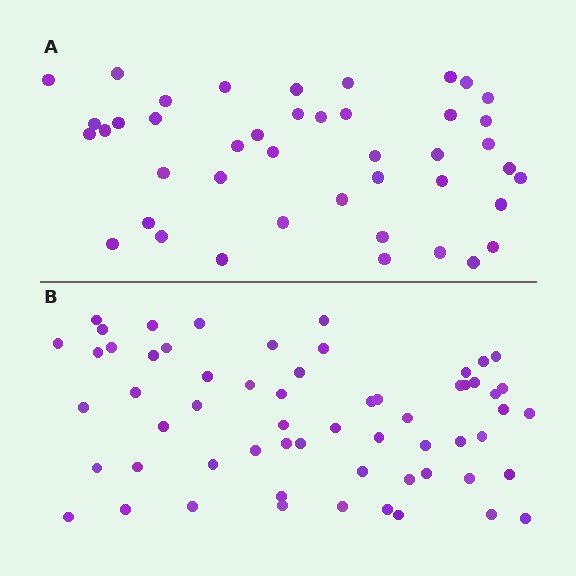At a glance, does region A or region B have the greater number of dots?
Region B (the bottom region) has more dots.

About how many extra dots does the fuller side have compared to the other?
Region B has approximately 15 more dots than region A.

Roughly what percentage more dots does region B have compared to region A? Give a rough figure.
About 40% more.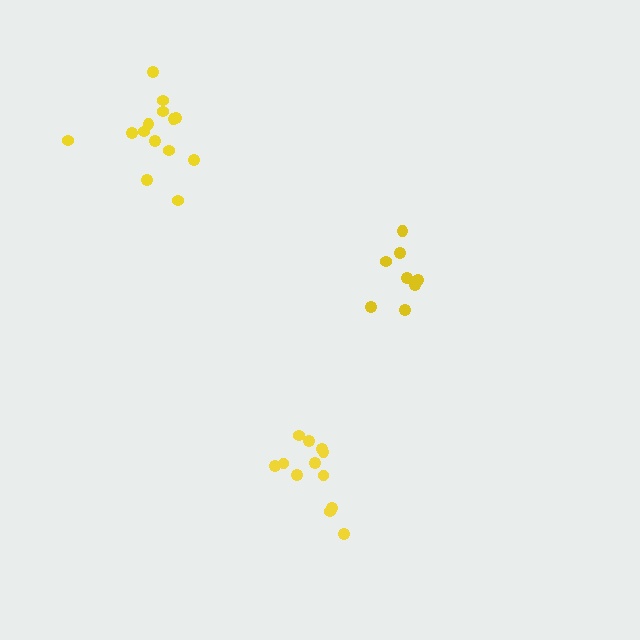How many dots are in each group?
Group 1: 12 dots, Group 2: 14 dots, Group 3: 8 dots (34 total).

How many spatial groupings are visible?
There are 3 spatial groupings.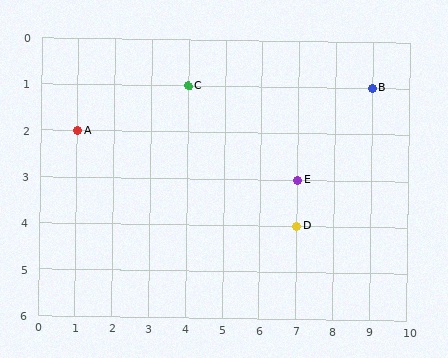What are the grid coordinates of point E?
Point E is at grid coordinates (7, 3).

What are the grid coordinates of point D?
Point D is at grid coordinates (7, 4).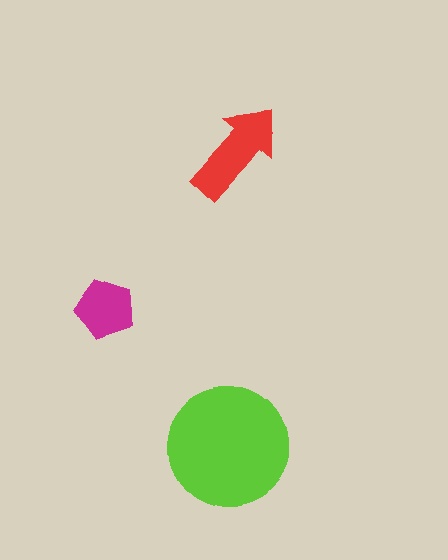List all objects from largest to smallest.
The lime circle, the red arrow, the magenta pentagon.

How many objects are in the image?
There are 3 objects in the image.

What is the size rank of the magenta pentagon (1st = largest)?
3rd.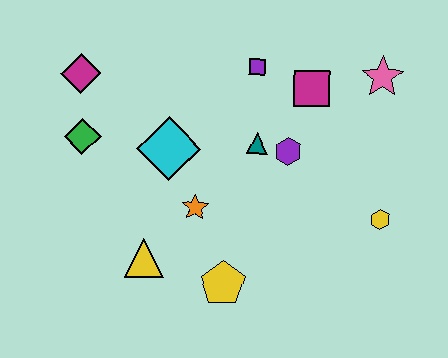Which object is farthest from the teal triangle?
The magenta diamond is farthest from the teal triangle.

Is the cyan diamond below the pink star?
Yes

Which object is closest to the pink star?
The magenta square is closest to the pink star.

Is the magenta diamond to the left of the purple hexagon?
Yes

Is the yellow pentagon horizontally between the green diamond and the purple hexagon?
Yes